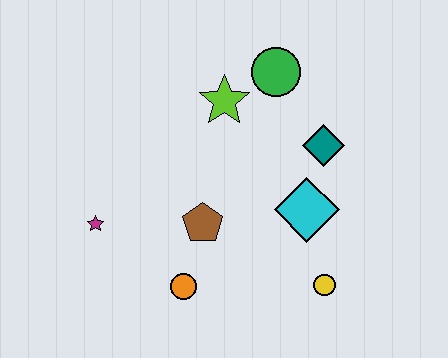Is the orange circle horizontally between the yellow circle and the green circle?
No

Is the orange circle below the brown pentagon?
Yes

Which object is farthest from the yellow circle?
The magenta star is farthest from the yellow circle.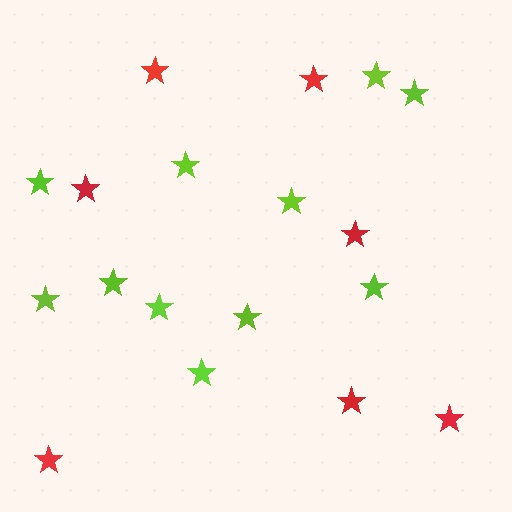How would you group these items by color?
There are 2 groups: one group of lime stars (11) and one group of red stars (7).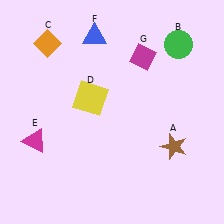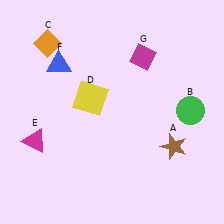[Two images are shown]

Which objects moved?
The objects that moved are: the green circle (B), the blue triangle (F).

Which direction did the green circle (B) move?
The green circle (B) moved down.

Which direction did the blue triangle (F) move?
The blue triangle (F) moved left.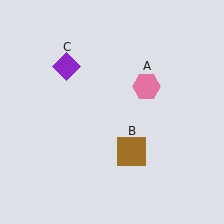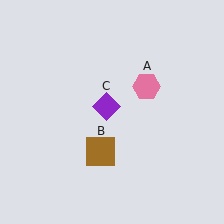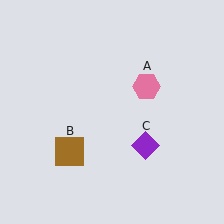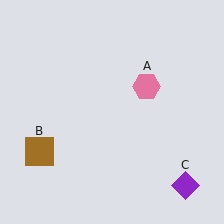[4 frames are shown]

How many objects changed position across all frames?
2 objects changed position: brown square (object B), purple diamond (object C).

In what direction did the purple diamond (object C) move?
The purple diamond (object C) moved down and to the right.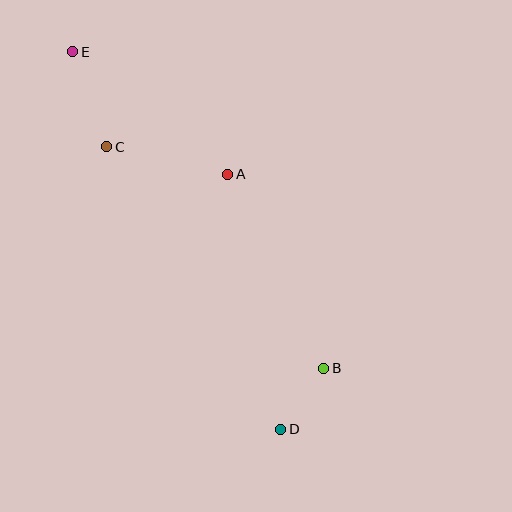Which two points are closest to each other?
Points B and D are closest to each other.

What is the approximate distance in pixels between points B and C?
The distance between B and C is approximately 310 pixels.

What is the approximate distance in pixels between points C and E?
The distance between C and E is approximately 101 pixels.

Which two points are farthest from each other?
Points D and E are farthest from each other.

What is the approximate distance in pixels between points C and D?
The distance between C and D is approximately 332 pixels.